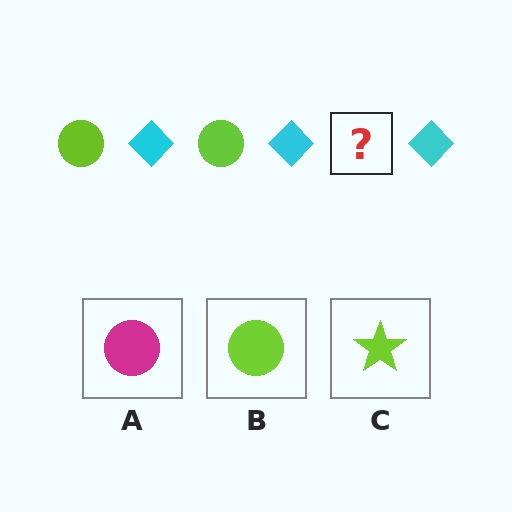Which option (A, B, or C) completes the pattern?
B.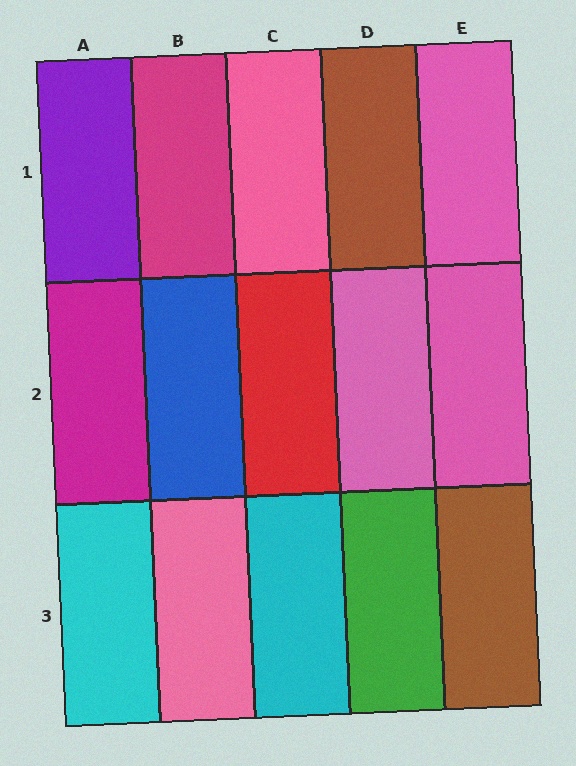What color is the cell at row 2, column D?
Pink.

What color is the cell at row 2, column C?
Red.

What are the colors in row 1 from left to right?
Purple, magenta, pink, brown, pink.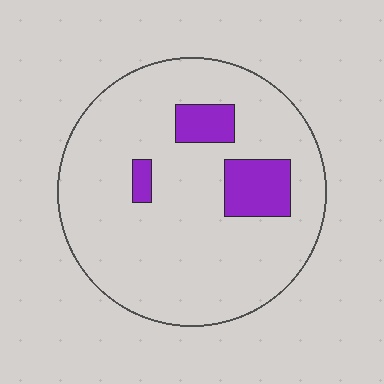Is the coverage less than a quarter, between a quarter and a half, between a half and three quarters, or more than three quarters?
Less than a quarter.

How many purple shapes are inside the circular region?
3.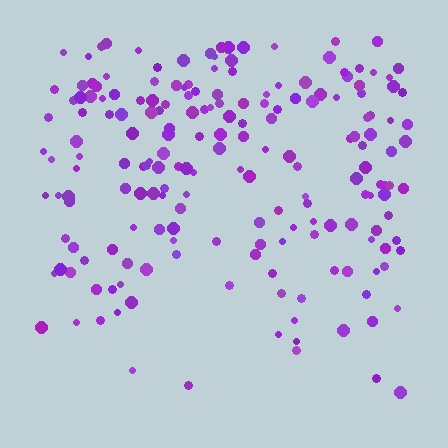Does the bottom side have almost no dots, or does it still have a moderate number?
Still a moderate number, just noticeably fewer than the top.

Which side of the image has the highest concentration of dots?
The top.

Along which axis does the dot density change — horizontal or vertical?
Vertical.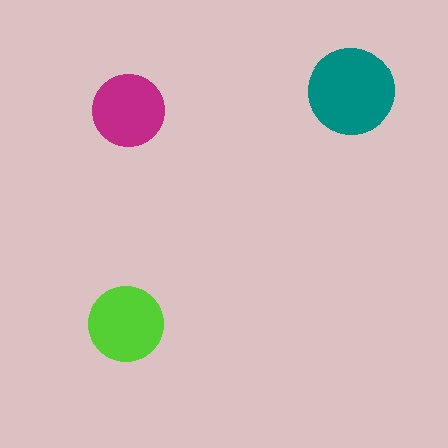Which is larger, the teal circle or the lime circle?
The teal one.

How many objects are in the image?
There are 3 objects in the image.